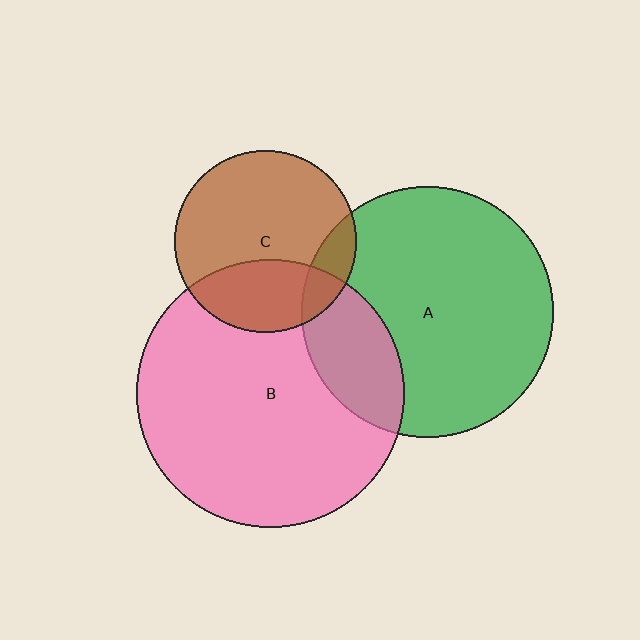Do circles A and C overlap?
Yes.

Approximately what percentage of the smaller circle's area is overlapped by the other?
Approximately 15%.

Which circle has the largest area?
Circle B (pink).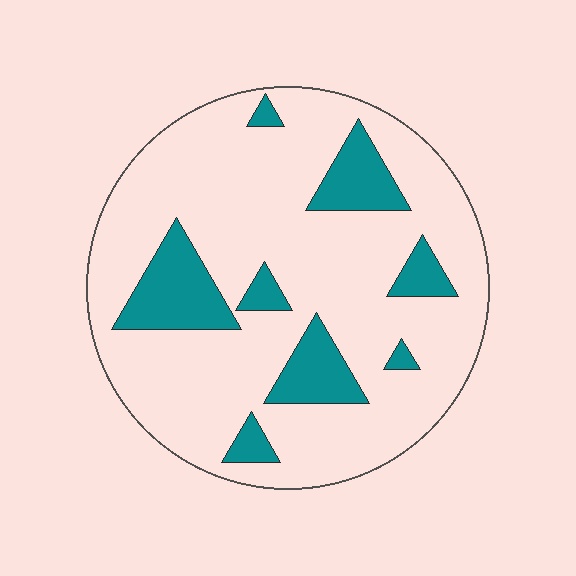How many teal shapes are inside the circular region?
8.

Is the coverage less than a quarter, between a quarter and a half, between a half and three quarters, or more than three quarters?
Less than a quarter.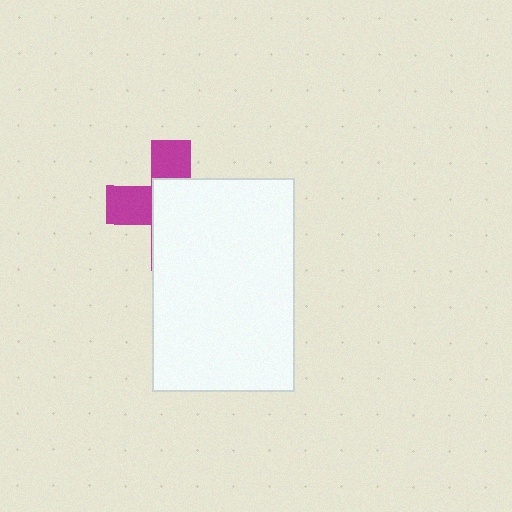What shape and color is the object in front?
The object in front is a white rectangle.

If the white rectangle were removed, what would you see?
You would see the complete magenta cross.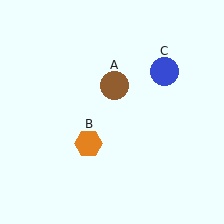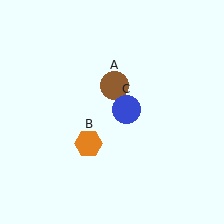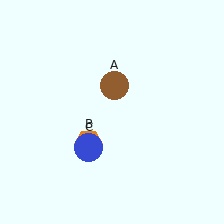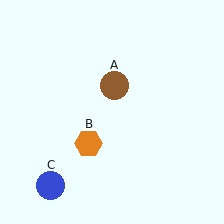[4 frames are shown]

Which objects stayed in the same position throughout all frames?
Brown circle (object A) and orange hexagon (object B) remained stationary.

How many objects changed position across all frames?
1 object changed position: blue circle (object C).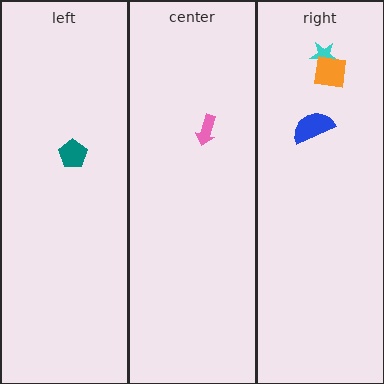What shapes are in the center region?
The pink arrow.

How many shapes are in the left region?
1.